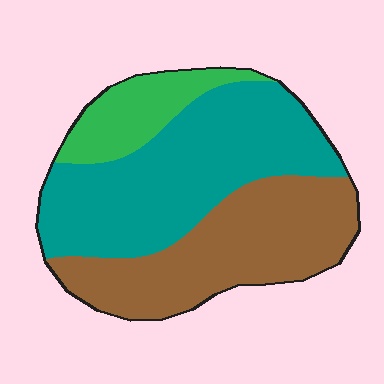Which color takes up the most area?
Teal, at roughly 45%.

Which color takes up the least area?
Green, at roughly 15%.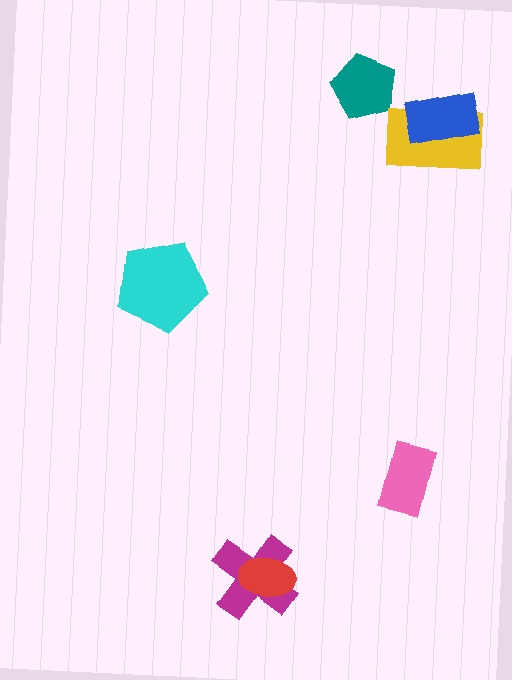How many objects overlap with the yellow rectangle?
1 object overlaps with the yellow rectangle.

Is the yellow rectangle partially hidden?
Yes, it is partially covered by another shape.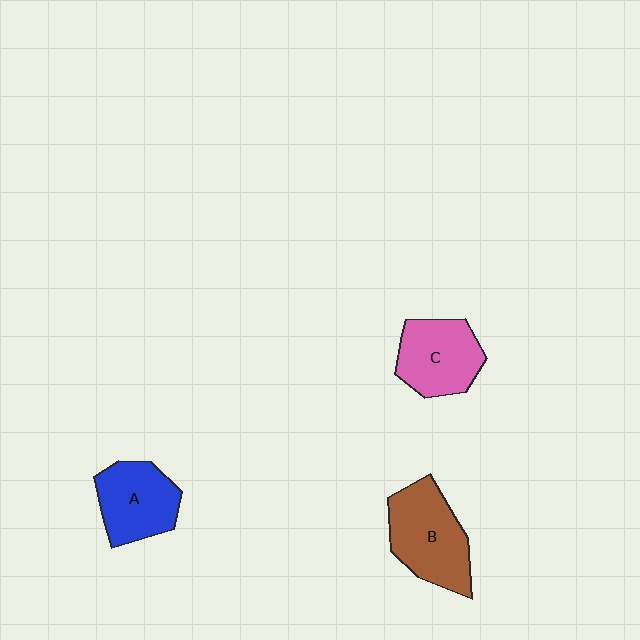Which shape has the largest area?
Shape B (brown).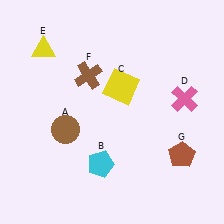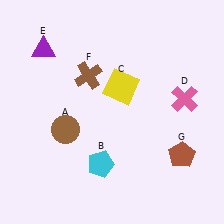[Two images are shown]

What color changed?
The triangle (E) changed from yellow in Image 1 to purple in Image 2.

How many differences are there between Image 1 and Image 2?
There is 1 difference between the two images.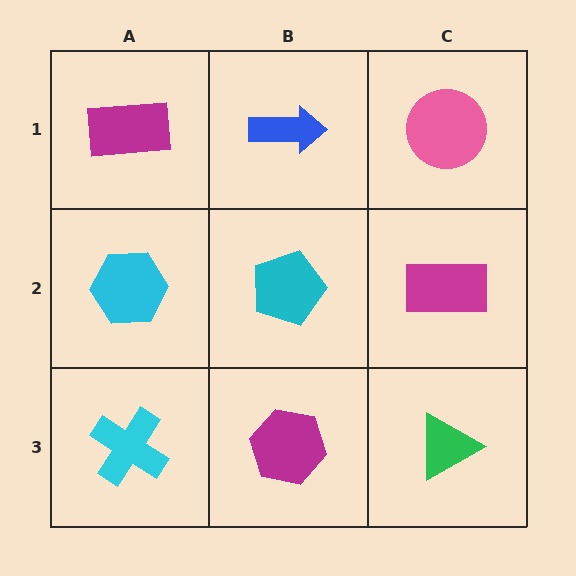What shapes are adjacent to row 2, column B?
A blue arrow (row 1, column B), a magenta hexagon (row 3, column B), a cyan hexagon (row 2, column A), a magenta rectangle (row 2, column C).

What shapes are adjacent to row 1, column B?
A cyan pentagon (row 2, column B), a magenta rectangle (row 1, column A), a pink circle (row 1, column C).